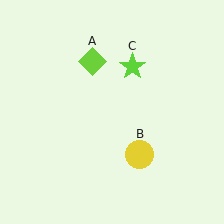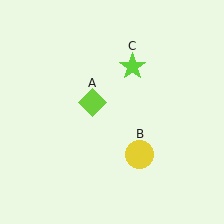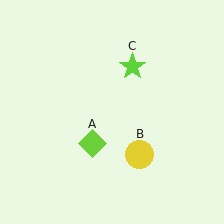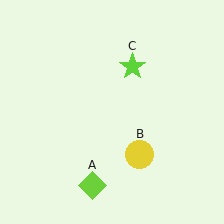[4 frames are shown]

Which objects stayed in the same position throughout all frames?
Yellow circle (object B) and lime star (object C) remained stationary.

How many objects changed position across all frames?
1 object changed position: lime diamond (object A).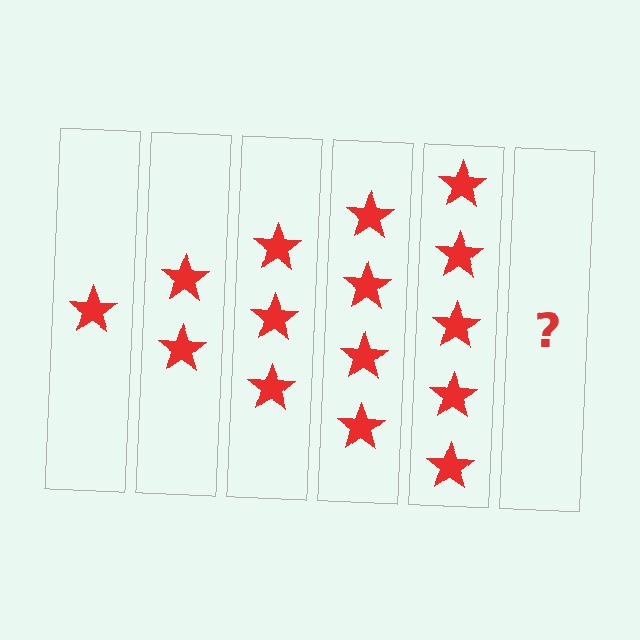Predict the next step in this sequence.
The next step is 6 stars.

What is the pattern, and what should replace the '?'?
The pattern is that each step adds one more star. The '?' should be 6 stars.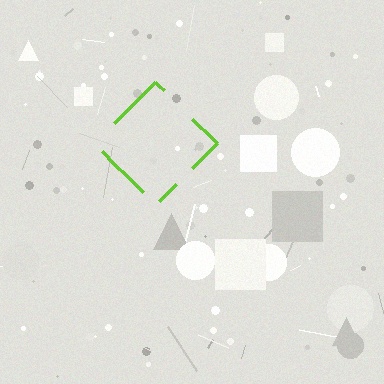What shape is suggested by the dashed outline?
The dashed outline suggests a diamond.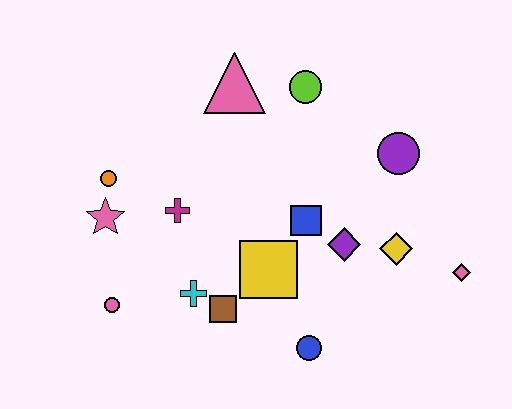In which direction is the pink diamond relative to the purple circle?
The pink diamond is below the purple circle.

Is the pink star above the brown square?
Yes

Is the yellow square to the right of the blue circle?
No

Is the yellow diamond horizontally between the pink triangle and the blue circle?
No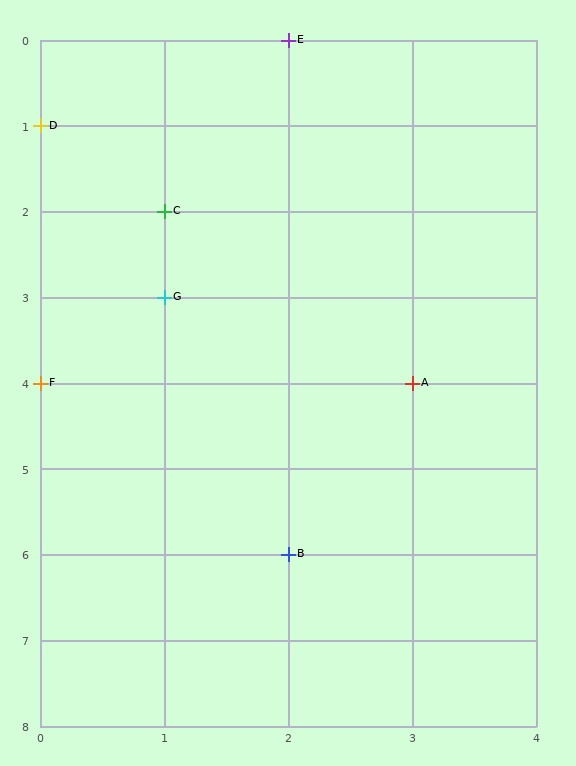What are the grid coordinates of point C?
Point C is at grid coordinates (1, 2).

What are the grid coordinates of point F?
Point F is at grid coordinates (0, 4).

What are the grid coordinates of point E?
Point E is at grid coordinates (2, 0).